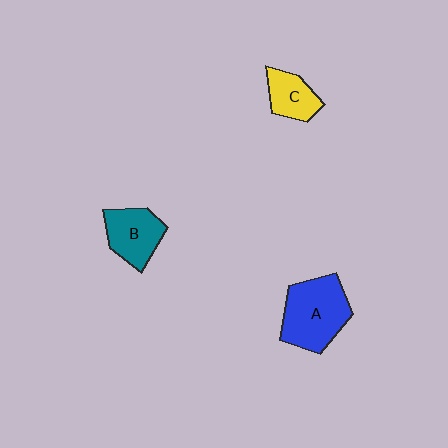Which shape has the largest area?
Shape A (blue).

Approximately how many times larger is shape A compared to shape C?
Approximately 2.0 times.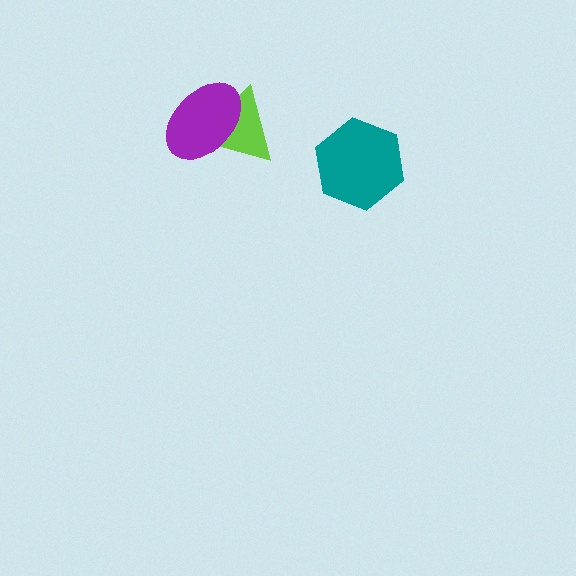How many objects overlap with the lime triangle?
1 object overlaps with the lime triangle.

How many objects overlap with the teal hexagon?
0 objects overlap with the teal hexagon.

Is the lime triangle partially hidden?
Yes, it is partially covered by another shape.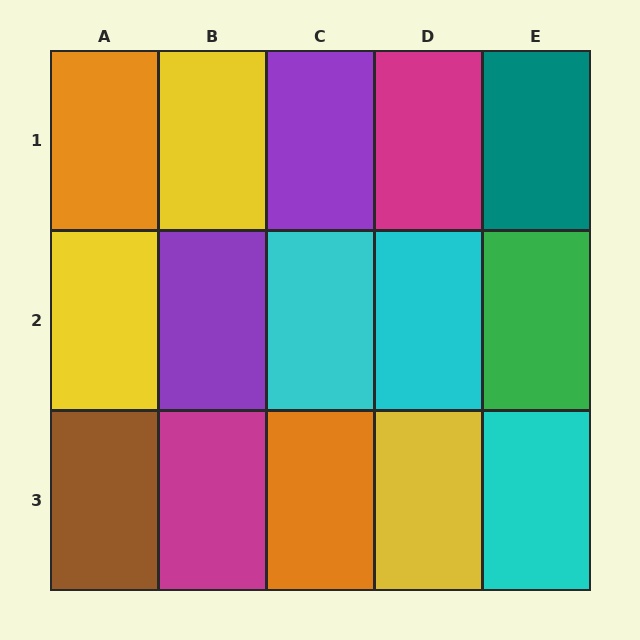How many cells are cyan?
3 cells are cyan.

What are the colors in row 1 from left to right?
Orange, yellow, purple, magenta, teal.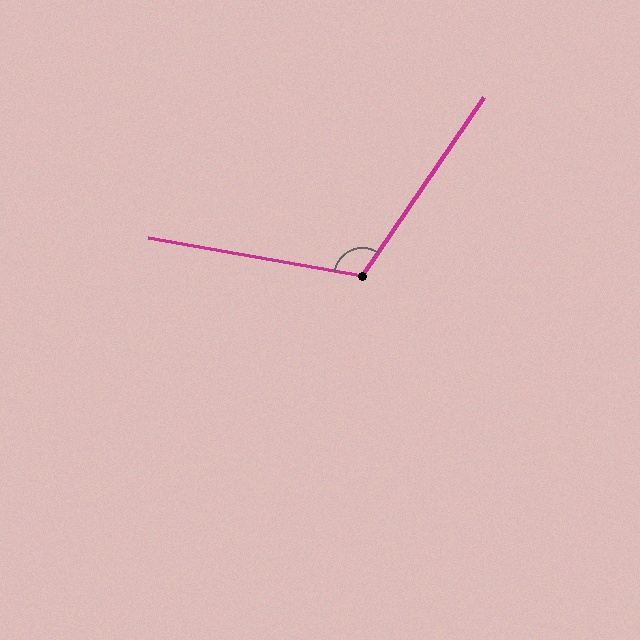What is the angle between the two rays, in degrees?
Approximately 114 degrees.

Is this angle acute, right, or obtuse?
It is obtuse.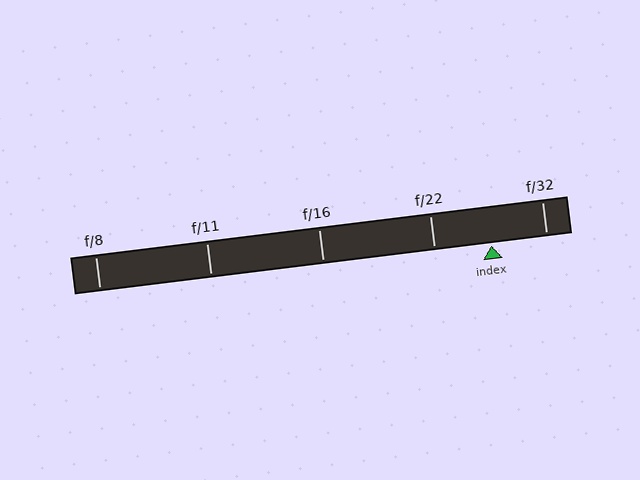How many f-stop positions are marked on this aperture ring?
There are 5 f-stop positions marked.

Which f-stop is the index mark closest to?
The index mark is closest to f/32.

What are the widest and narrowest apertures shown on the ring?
The widest aperture shown is f/8 and the narrowest is f/32.